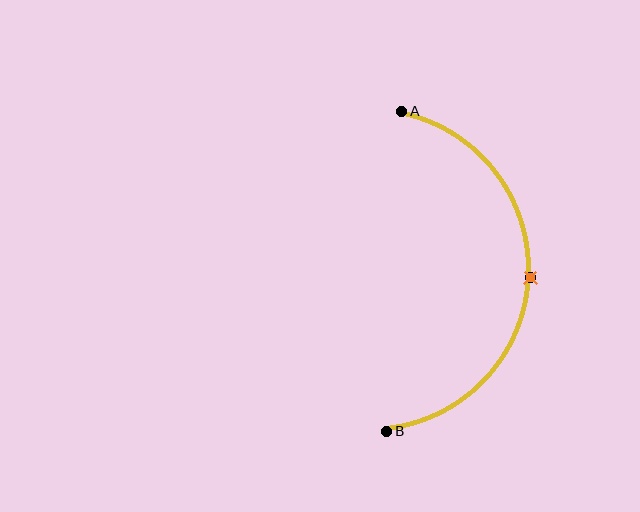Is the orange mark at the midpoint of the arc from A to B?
Yes. The orange mark lies on the arc at equal arc-length from both A and B — it is the arc midpoint.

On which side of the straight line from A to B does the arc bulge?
The arc bulges to the right of the straight line connecting A and B.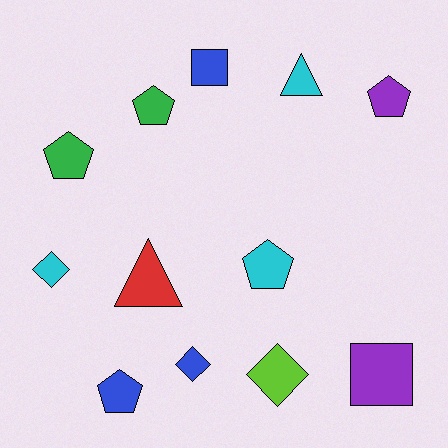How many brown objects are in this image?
There are no brown objects.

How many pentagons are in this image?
There are 5 pentagons.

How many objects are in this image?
There are 12 objects.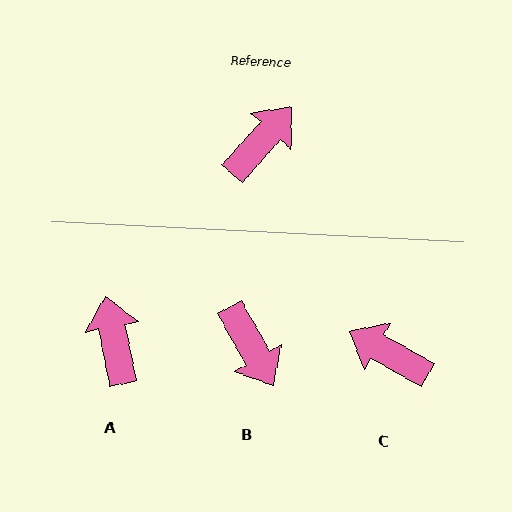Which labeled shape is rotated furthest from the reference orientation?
B, about 109 degrees away.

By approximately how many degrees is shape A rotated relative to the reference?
Approximately 53 degrees counter-clockwise.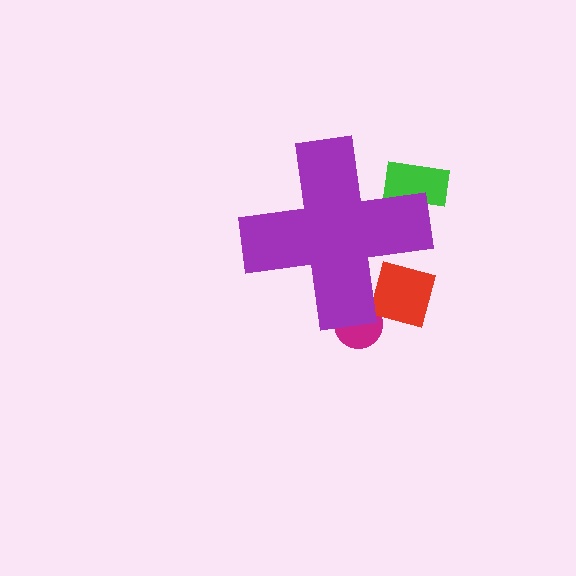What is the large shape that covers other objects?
A purple cross.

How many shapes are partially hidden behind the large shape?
3 shapes are partially hidden.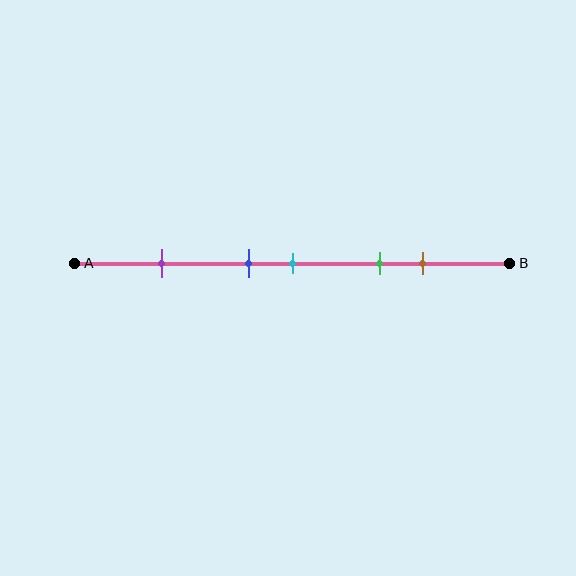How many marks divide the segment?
There are 5 marks dividing the segment.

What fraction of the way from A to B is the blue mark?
The blue mark is approximately 40% (0.4) of the way from A to B.